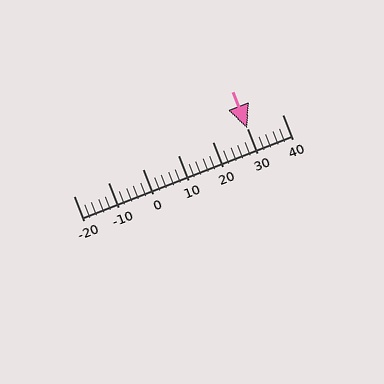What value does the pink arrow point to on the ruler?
The pink arrow points to approximately 30.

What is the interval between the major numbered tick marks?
The major tick marks are spaced 10 units apart.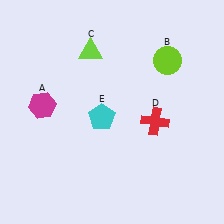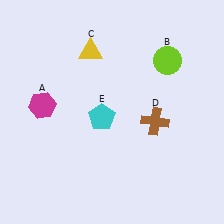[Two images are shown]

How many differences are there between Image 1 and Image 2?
There are 2 differences between the two images.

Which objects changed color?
C changed from lime to yellow. D changed from red to brown.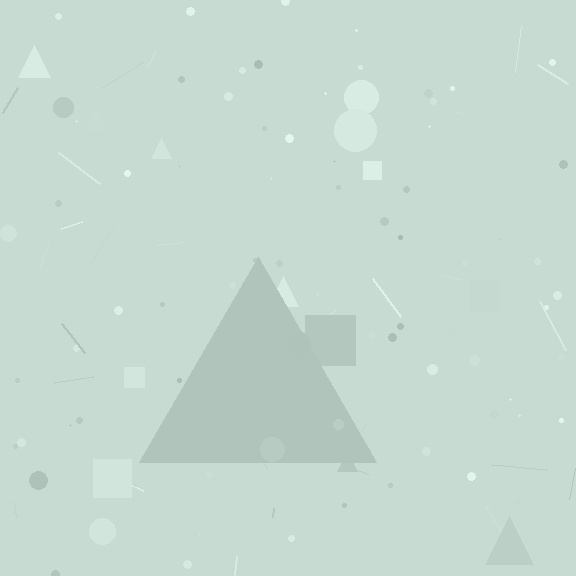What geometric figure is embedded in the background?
A triangle is embedded in the background.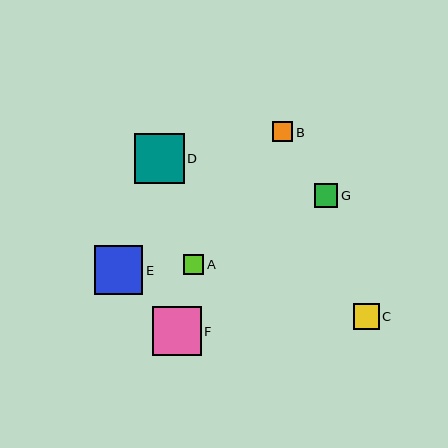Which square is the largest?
Square D is the largest with a size of approximately 50 pixels.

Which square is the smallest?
Square A is the smallest with a size of approximately 20 pixels.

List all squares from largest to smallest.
From largest to smallest: D, F, E, C, G, B, A.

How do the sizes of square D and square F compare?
Square D and square F are approximately the same size.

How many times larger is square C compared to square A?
Square C is approximately 1.3 times the size of square A.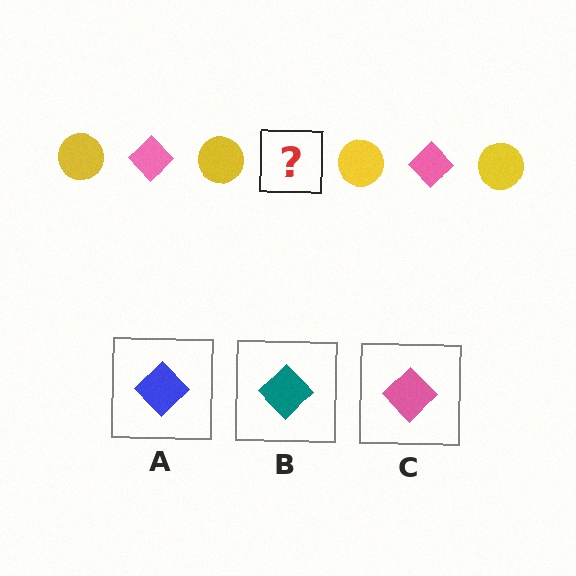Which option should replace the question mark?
Option C.